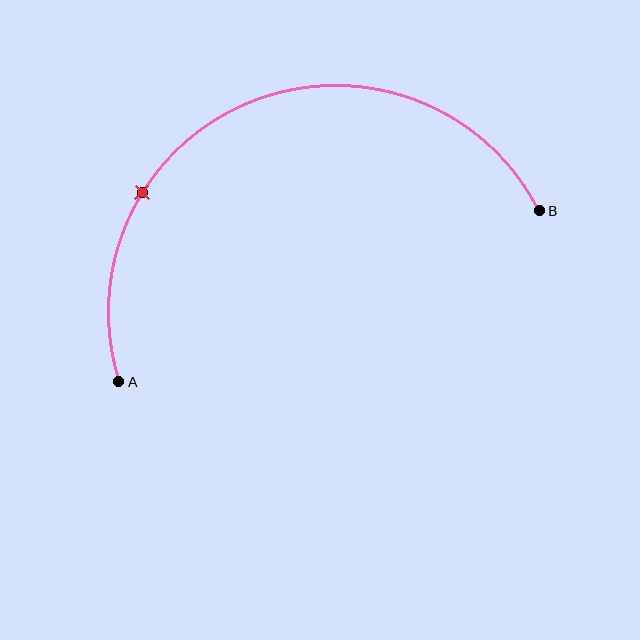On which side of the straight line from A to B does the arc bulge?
The arc bulges above the straight line connecting A and B.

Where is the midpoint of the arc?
The arc midpoint is the point on the curve farthest from the straight line joining A and B. It sits above that line.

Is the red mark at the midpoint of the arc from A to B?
No. The red mark lies on the arc but is closer to endpoint A. The arc midpoint would be at the point on the curve equidistant along the arc from both A and B.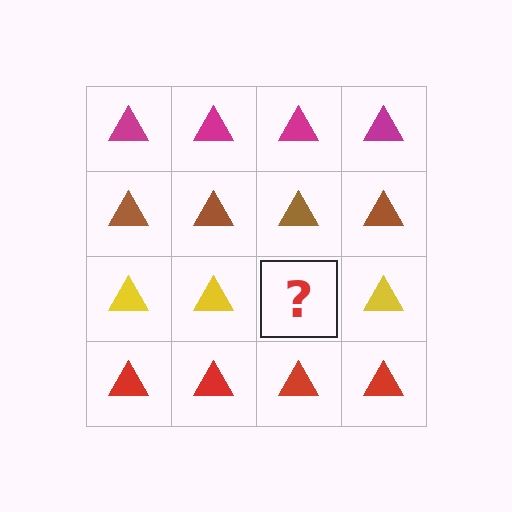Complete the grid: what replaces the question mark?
The question mark should be replaced with a yellow triangle.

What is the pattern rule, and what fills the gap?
The rule is that each row has a consistent color. The gap should be filled with a yellow triangle.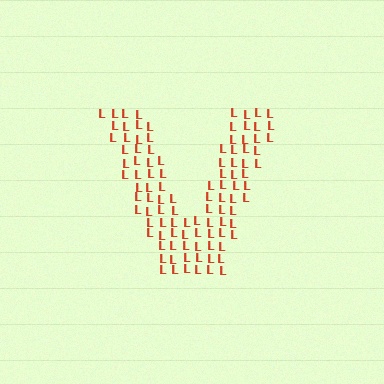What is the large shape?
The large shape is the letter V.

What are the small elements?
The small elements are letter L's.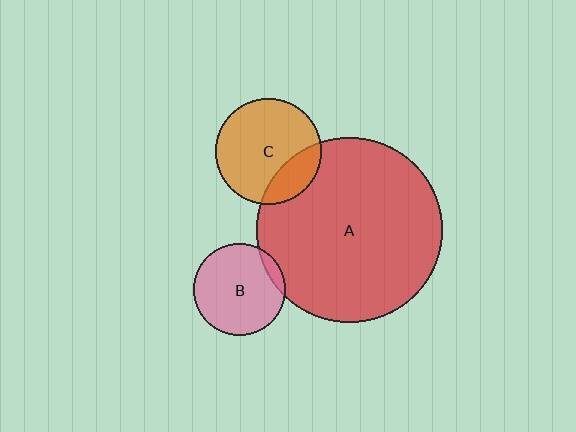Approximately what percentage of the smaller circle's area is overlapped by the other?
Approximately 20%.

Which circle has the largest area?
Circle A (red).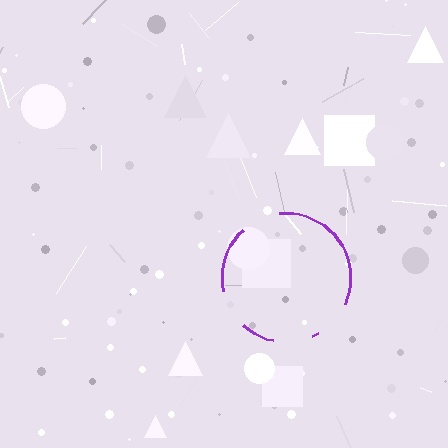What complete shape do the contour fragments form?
The contour fragments form a circle.